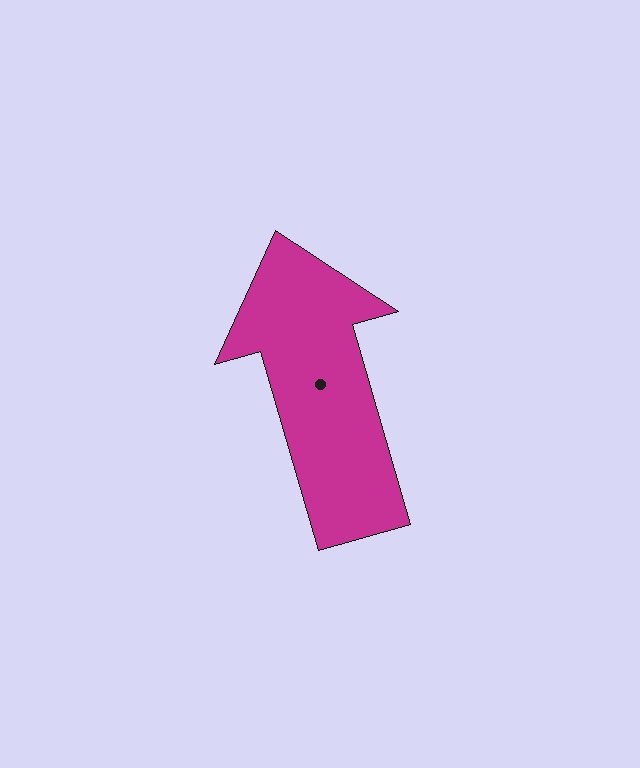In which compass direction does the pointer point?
North.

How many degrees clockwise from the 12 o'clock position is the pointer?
Approximately 344 degrees.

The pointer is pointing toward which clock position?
Roughly 11 o'clock.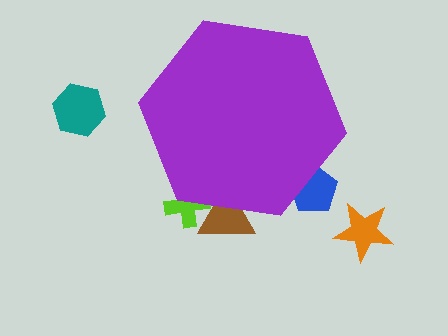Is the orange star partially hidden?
No, the orange star is fully visible.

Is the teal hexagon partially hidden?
No, the teal hexagon is fully visible.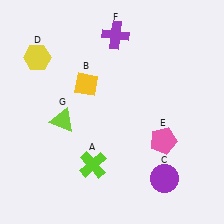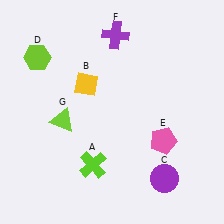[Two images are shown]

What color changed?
The hexagon (D) changed from yellow in Image 1 to lime in Image 2.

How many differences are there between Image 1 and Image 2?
There is 1 difference between the two images.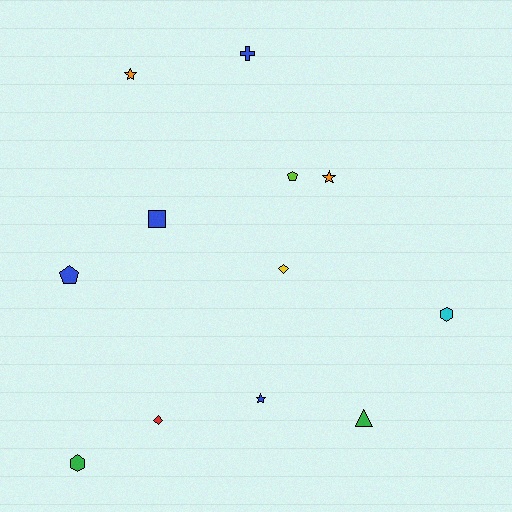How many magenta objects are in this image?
There are no magenta objects.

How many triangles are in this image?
There is 1 triangle.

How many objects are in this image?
There are 12 objects.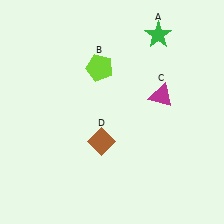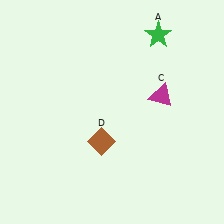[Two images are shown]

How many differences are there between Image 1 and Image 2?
There is 1 difference between the two images.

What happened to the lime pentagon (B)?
The lime pentagon (B) was removed in Image 2. It was in the top-left area of Image 1.